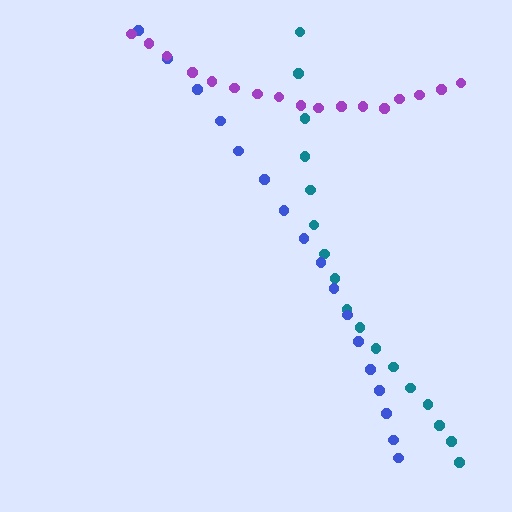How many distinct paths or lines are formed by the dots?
There are 3 distinct paths.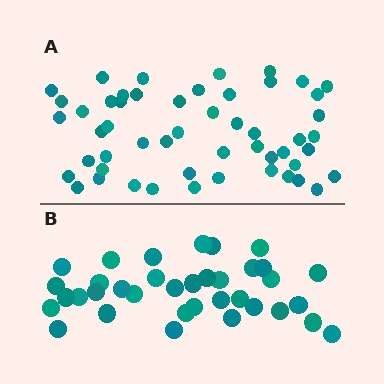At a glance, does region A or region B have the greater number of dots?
Region A (the top region) has more dots.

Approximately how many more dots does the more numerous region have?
Region A has approximately 15 more dots than region B.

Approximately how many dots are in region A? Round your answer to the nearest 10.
About 50 dots. (The exact count is 52, which rounds to 50.)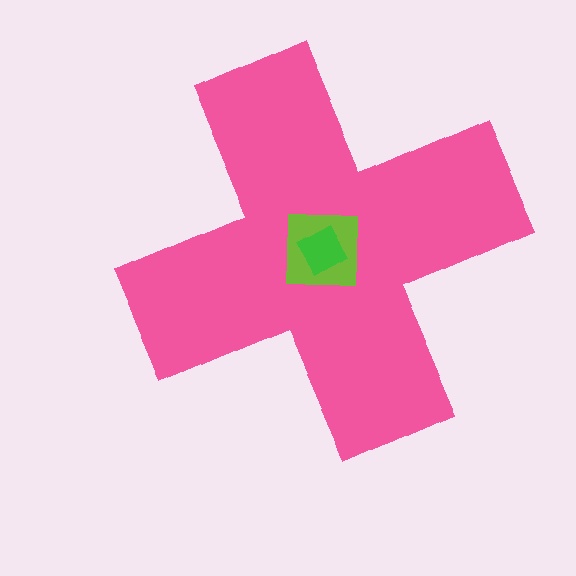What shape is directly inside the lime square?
The green diamond.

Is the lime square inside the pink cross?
Yes.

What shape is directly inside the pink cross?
The lime square.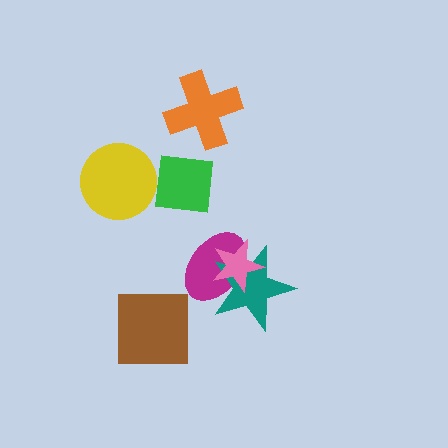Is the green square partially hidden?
No, no other shape covers it.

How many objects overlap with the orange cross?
0 objects overlap with the orange cross.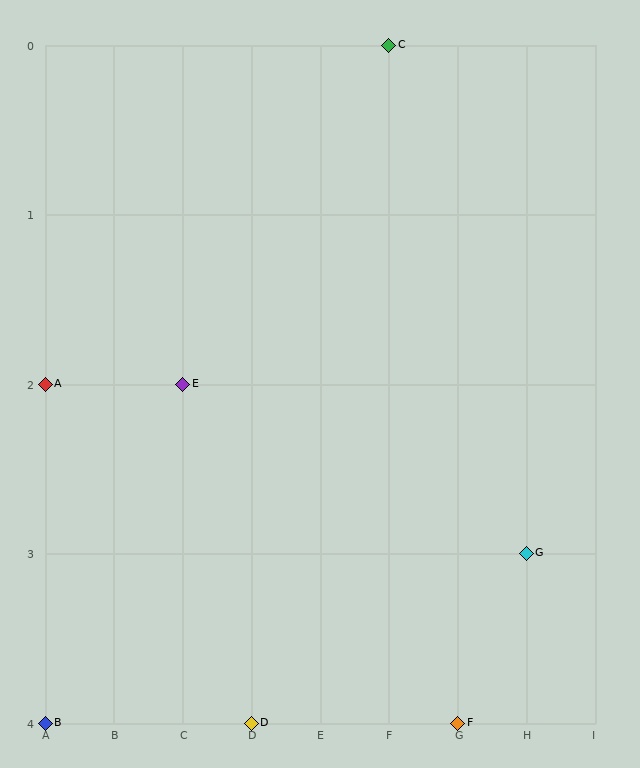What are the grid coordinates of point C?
Point C is at grid coordinates (F, 0).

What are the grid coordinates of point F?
Point F is at grid coordinates (G, 4).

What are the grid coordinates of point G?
Point G is at grid coordinates (H, 3).